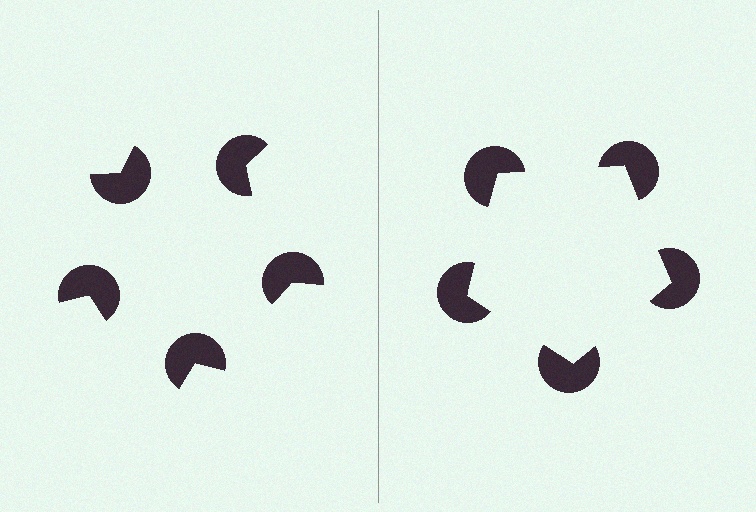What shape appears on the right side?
An illusory pentagon.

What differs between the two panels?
The pac-man discs are positioned identically on both sides; only the wedge orientations differ. On the right they align to a pentagon; on the left they are misaligned.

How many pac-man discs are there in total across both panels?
10 — 5 on each side.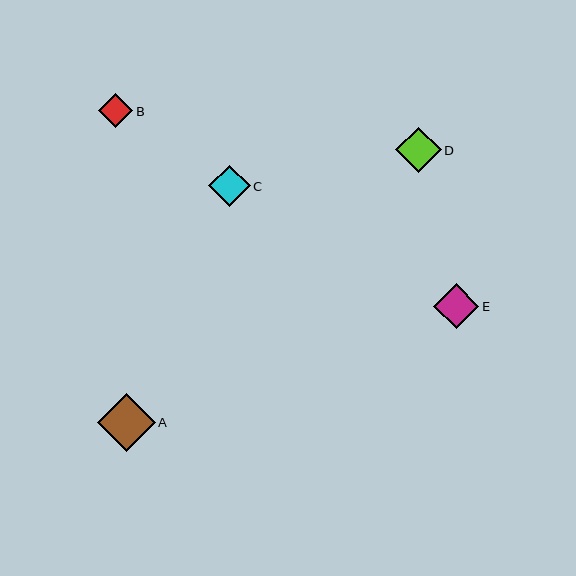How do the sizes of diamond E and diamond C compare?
Diamond E and diamond C are approximately the same size.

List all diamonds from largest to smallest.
From largest to smallest: A, D, E, C, B.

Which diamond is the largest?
Diamond A is the largest with a size of approximately 57 pixels.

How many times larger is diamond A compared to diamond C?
Diamond A is approximately 1.4 times the size of diamond C.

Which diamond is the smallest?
Diamond B is the smallest with a size of approximately 34 pixels.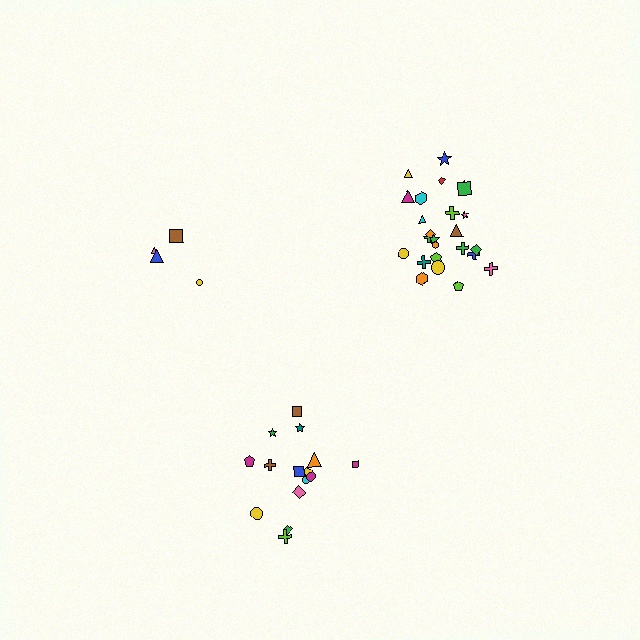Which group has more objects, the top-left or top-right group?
The top-right group.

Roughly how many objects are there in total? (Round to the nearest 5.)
Roughly 45 objects in total.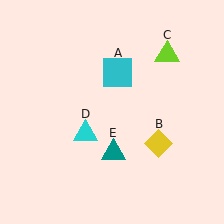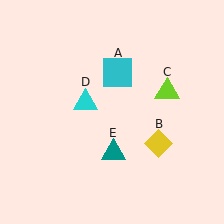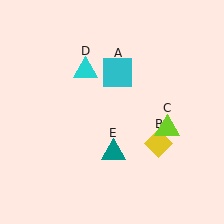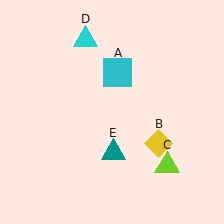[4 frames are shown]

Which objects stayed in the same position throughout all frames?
Cyan square (object A) and yellow diamond (object B) and teal triangle (object E) remained stationary.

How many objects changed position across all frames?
2 objects changed position: lime triangle (object C), cyan triangle (object D).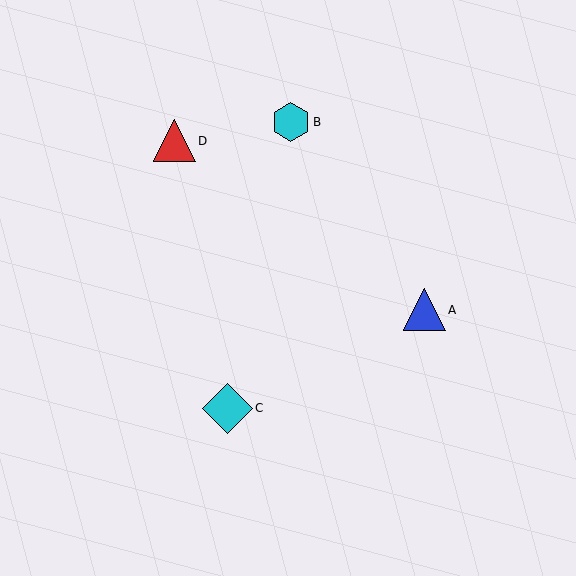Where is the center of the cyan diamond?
The center of the cyan diamond is at (227, 408).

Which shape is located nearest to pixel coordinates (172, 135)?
The red triangle (labeled D) at (175, 141) is nearest to that location.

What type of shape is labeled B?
Shape B is a cyan hexagon.